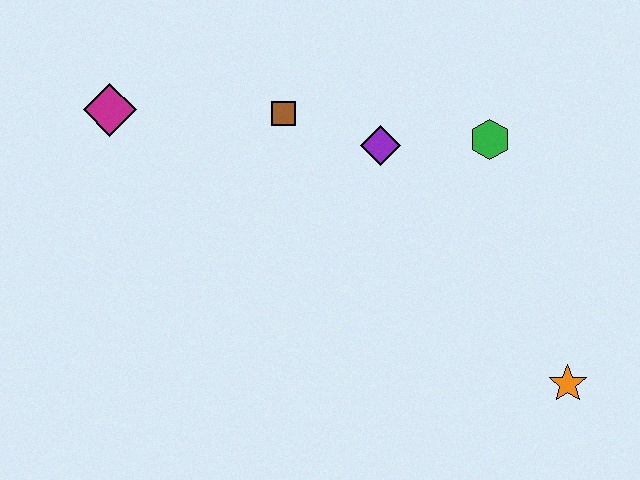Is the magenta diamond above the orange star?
Yes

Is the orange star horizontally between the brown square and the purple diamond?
No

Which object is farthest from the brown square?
The orange star is farthest from the brown square.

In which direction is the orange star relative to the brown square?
The orange star is to the right of the brown square.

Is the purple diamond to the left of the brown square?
No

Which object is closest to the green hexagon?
The purple diamond is closest to the green hexagon.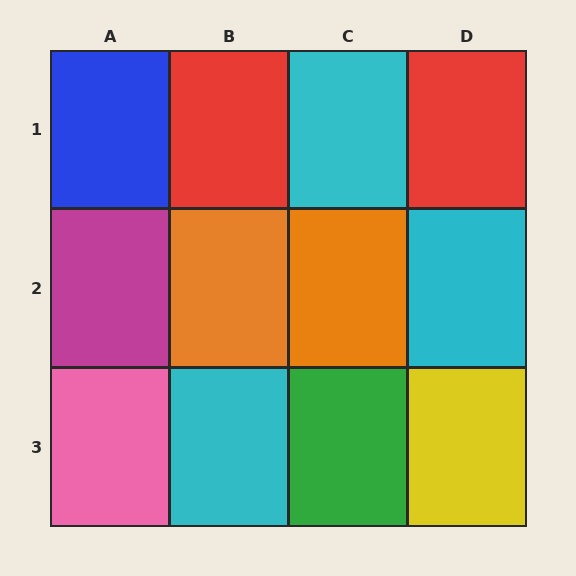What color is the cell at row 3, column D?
Yellow.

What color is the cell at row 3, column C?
Green.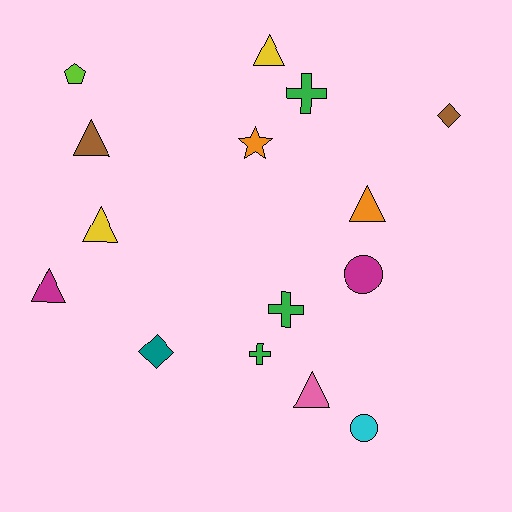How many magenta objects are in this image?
There are 2 magenta objects.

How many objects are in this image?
There are 15 objects.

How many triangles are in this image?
There are 6 triangles.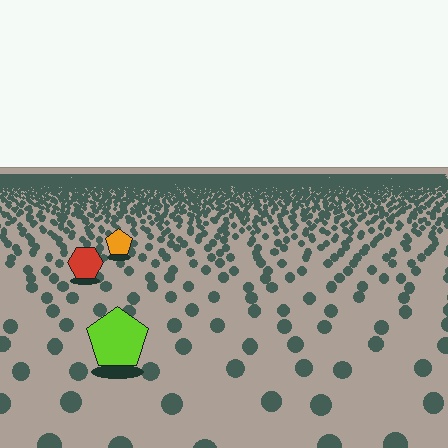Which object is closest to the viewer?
The lime pentagon is closest. The texture marks near it are larger and more spread out.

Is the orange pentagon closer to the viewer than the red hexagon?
No. The red hexagon is closer — you can tell from the texture gradient: the ground texture is coarser near it.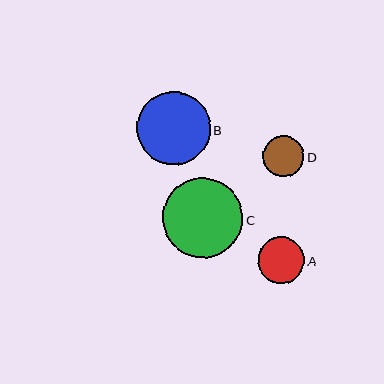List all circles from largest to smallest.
From largest to smallest: C, B, A, D.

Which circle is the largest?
Circle C is the largest with a size of approximately 80 pixels.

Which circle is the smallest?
Circle D is the smallest with a size of approximately 41 pixels.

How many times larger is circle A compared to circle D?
Circle A is approximately 1.1 times the size of circle D.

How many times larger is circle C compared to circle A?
Circle C is approximately 1.7 times the size of circle A.